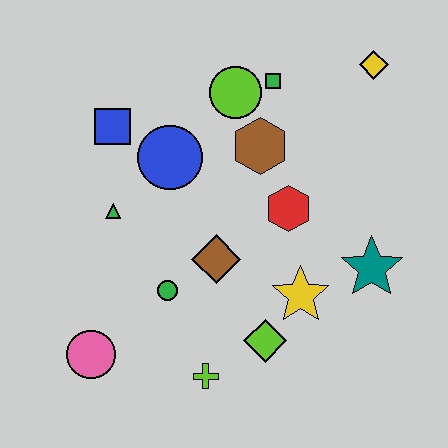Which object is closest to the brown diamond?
The green circle is closest to the brown diamond.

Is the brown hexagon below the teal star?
No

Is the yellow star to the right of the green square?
Yes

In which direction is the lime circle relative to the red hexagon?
The lime circle is above the red hexagon.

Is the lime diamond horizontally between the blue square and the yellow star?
Yes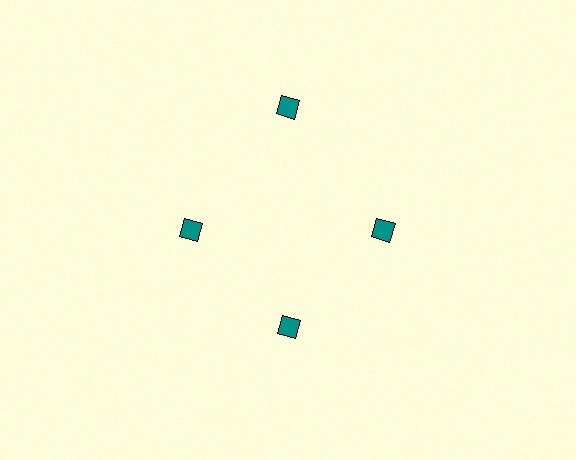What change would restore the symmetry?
The symmetry would be restored by moving it inward, back onto the ring so that all 4 squares sit at equal angles and equal distance from the center.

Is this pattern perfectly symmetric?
No. The 4 teal squares are arranged in a ring, but one element near the 12 o'clock position is pushed outward from the center, breaking the 4-fold rotational symmetry.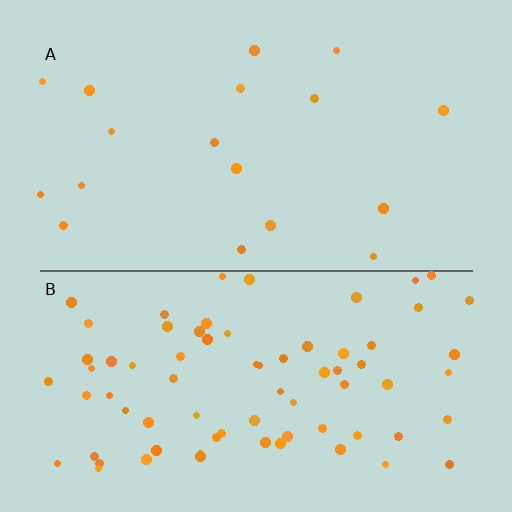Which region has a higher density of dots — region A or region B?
B (the bottom).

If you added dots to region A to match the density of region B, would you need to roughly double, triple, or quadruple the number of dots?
Approximately quadruple.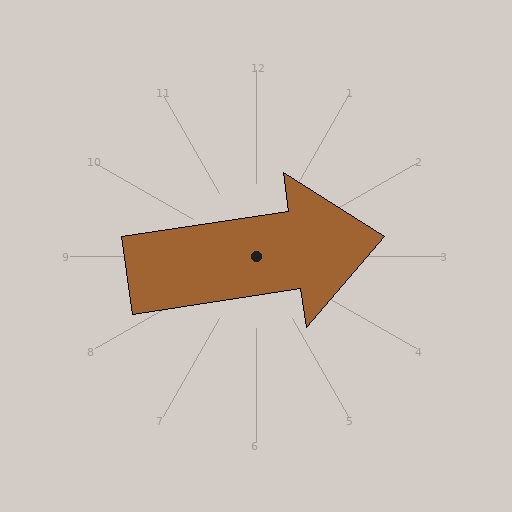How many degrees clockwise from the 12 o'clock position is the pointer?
Approximately 81 degrees.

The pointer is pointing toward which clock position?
Roughly 3 o'clock.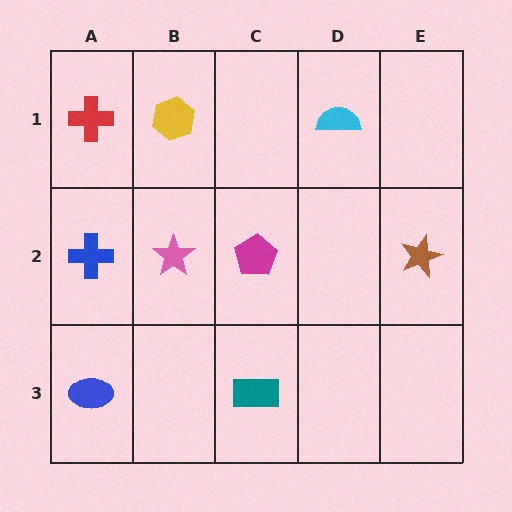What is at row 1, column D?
A cyan semicircle.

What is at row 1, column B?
A yellow hexagon.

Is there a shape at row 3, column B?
No, that cell is empty.